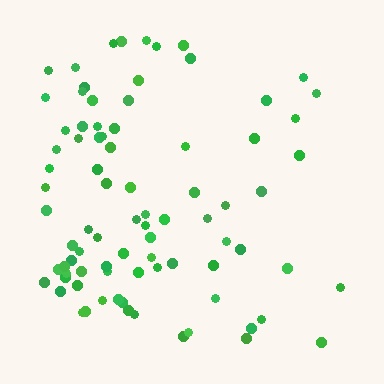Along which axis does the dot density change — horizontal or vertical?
Horizontal.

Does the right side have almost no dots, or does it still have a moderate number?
Still a moderate number, just noticeably fewer than the left.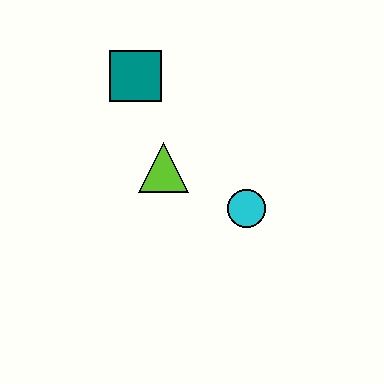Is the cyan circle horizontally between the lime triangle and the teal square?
No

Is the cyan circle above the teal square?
No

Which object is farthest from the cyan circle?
The teal square is farthest from the cyan circle.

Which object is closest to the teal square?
The lime triangle is closest to the teal square.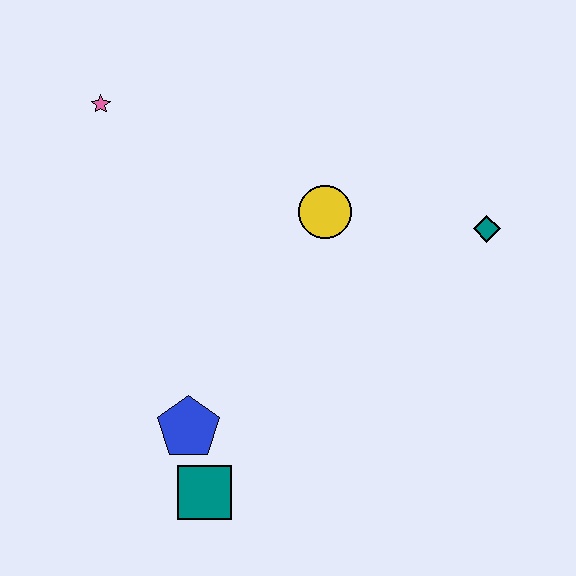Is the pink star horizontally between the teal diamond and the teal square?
No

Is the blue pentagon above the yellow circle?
No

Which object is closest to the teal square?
The blue pentagon is closest to the teal square.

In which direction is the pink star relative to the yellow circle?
The pink star is to the left of the yellow circle.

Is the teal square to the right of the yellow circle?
No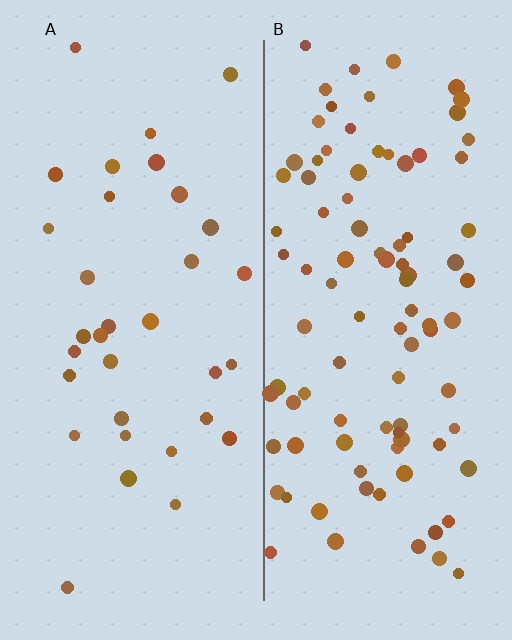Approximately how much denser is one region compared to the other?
Approximately 2.8× — region B over region A.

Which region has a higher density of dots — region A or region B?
B (the right).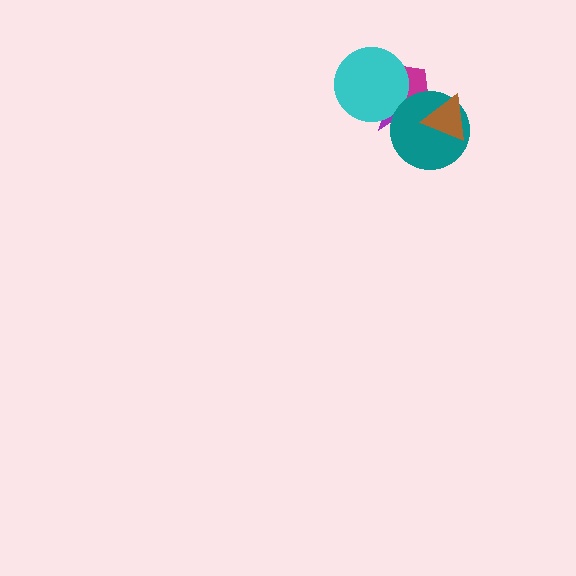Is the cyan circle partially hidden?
No, no other shape covers it.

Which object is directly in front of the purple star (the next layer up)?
The cyan circle is directly in front of the purple star.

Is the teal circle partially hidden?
Yes, it is partially covered by another shape.